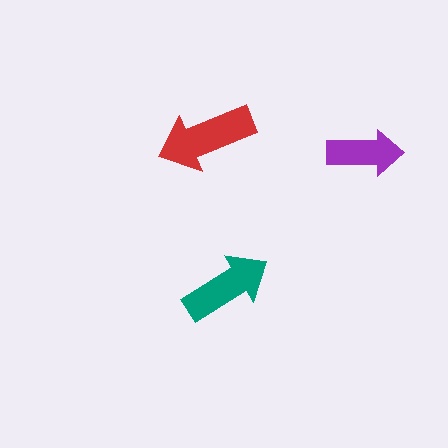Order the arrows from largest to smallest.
the red one, the teal one, the purple one.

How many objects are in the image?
There are 3 objects in the image.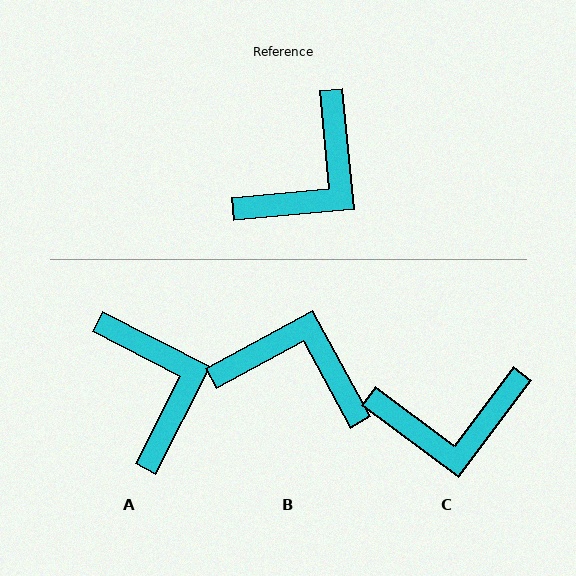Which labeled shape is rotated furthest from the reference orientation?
B, about 113 degrees away.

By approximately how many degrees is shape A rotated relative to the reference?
Approximately 58 degrees counter-clockwise.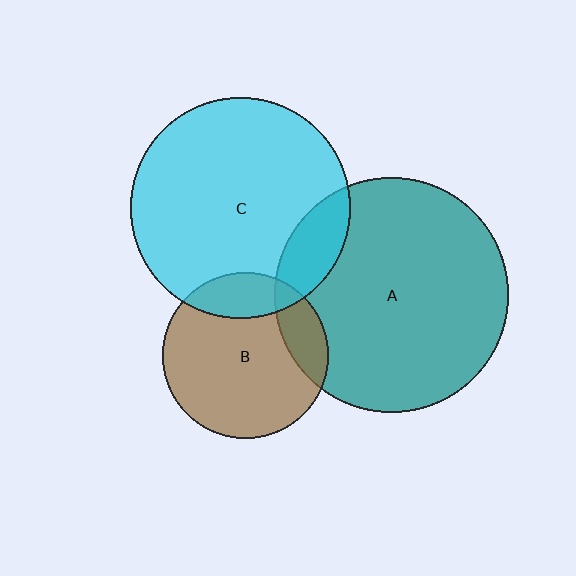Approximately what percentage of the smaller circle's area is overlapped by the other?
Approximately 20%.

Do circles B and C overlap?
Yes.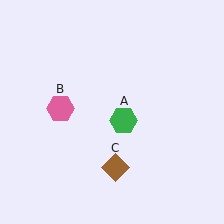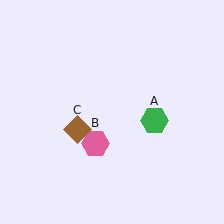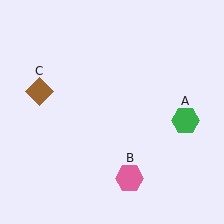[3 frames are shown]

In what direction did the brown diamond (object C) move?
The brown diamond (object C) moved up and to the left.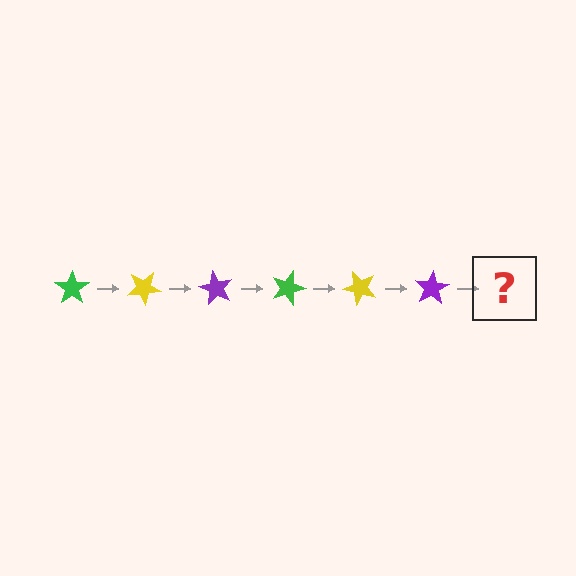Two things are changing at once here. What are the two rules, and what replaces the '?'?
The two rules are that it rotates 30 degrees each step and the color cycles through green, yellow, and purple. The '?' should be a green star, rotated 180 degrees from the start.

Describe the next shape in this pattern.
It should be a green star, rotated 180 degrees from the start.